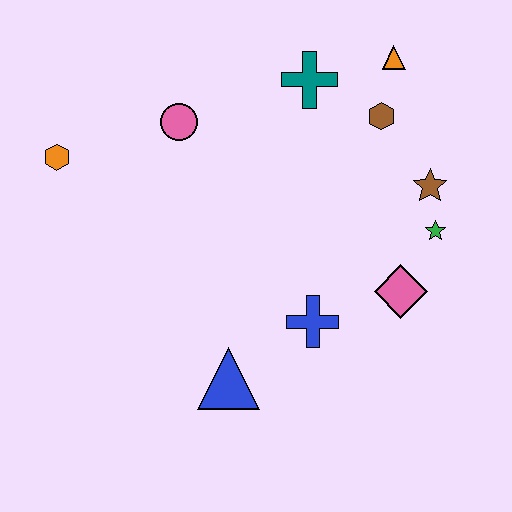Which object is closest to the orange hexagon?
The pink circle is closest to the orange hexagon.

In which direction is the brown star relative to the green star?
The brown star is above the green star.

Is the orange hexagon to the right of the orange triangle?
No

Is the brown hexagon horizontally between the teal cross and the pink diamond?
Yes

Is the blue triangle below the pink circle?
Yes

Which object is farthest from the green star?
The orange hexagon is farthest from the green star.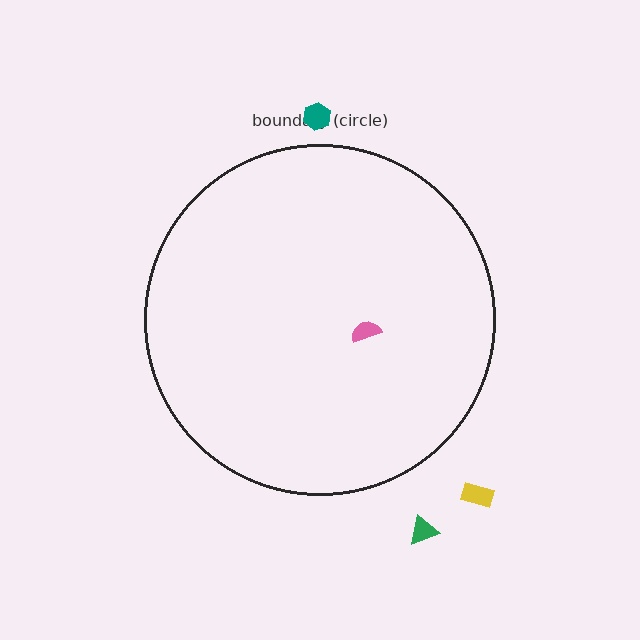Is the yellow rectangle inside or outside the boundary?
Outside.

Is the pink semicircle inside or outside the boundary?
Inside.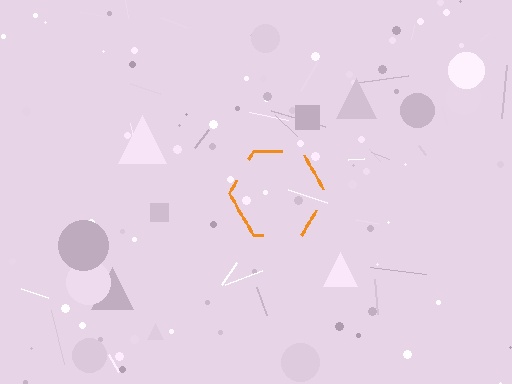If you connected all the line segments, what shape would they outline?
They would outline a hexagon.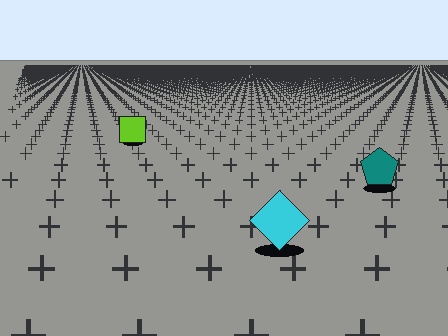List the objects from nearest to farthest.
From nearest to farthest: the cyan diamond, the teal pentagon, the lime square.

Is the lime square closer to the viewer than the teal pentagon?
No. The teal pentagon is closer — you can tell from the texture gradient: the ground texture is coarser near it.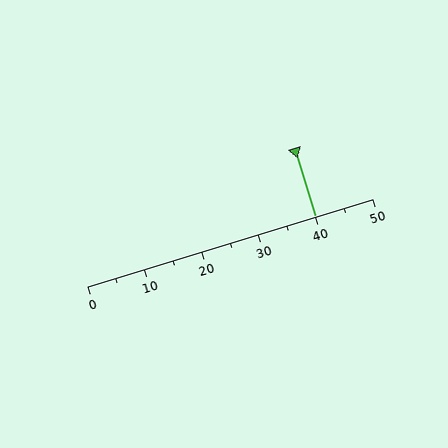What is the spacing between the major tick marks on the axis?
The major ticks are spaced 10 apart.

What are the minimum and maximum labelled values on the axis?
The axis runs from 0 to 50.